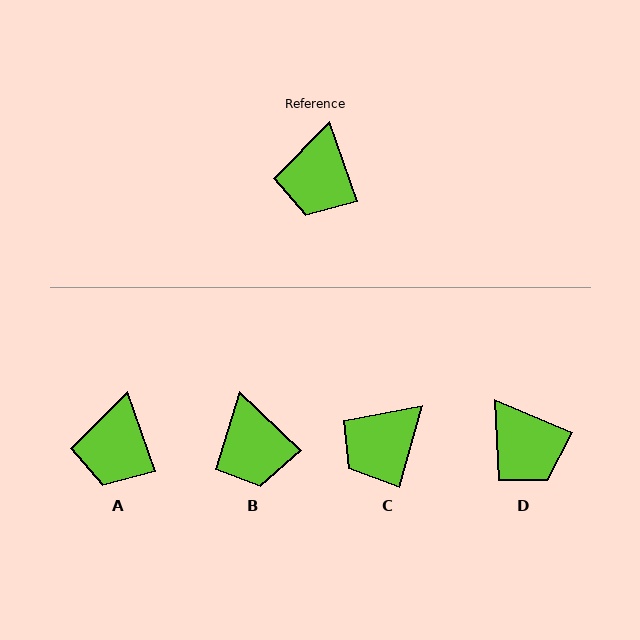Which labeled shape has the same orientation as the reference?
A.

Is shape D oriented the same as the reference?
No, it is off by about 48 degrees.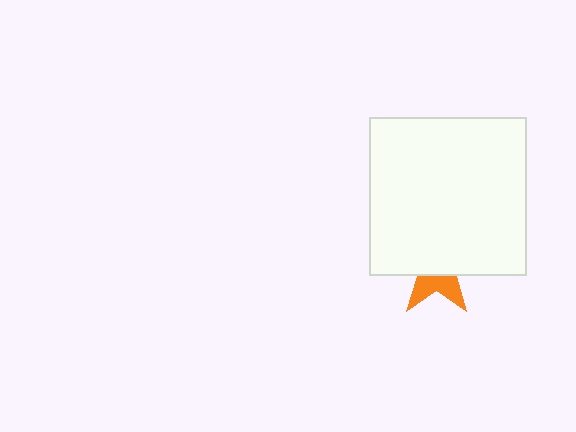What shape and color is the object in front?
The object in front is a white square.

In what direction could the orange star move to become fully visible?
The orange star could move down. That would shift it out from behind the white square entirely.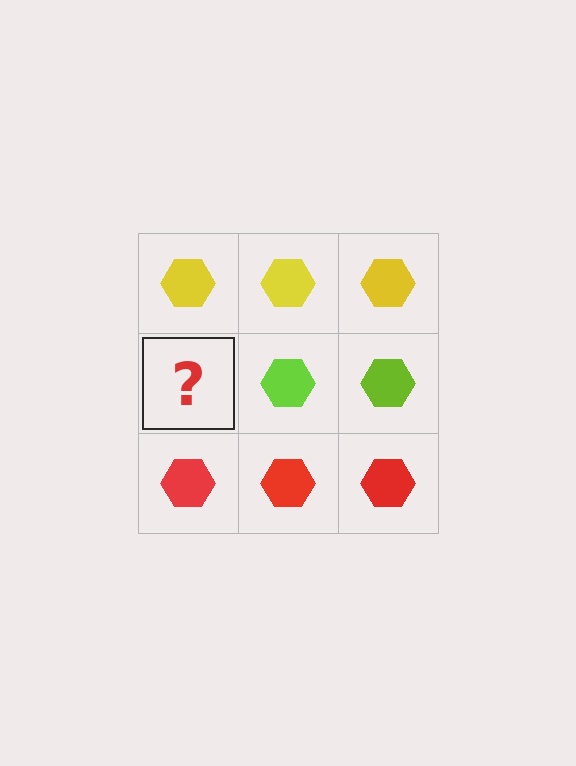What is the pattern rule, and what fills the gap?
The rule is that each row has a consistent color. The gap should be filled with a lime hexagon.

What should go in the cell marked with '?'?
The missing cell should contain a lime hexagon.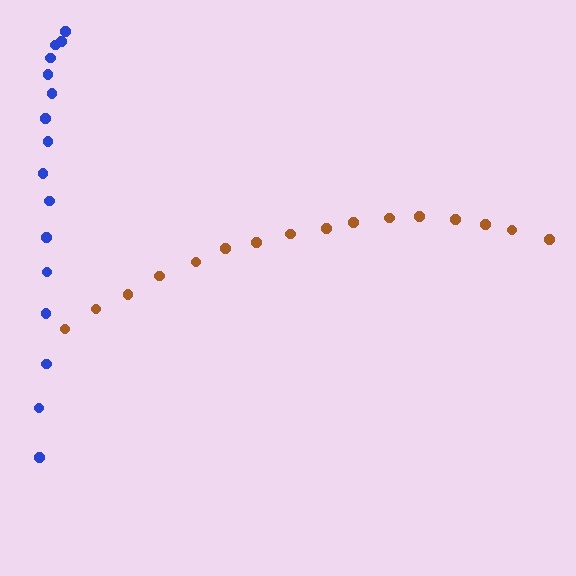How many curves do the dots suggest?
There are 2 distinct paths.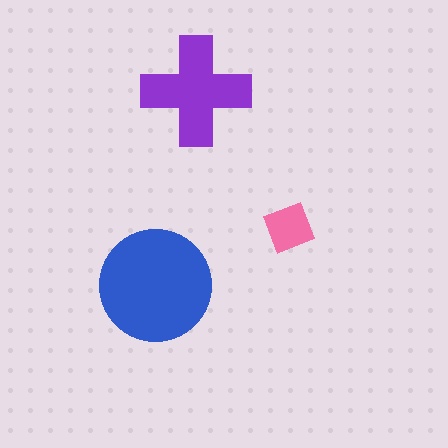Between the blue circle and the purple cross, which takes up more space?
The blue circle.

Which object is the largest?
The blue circle.